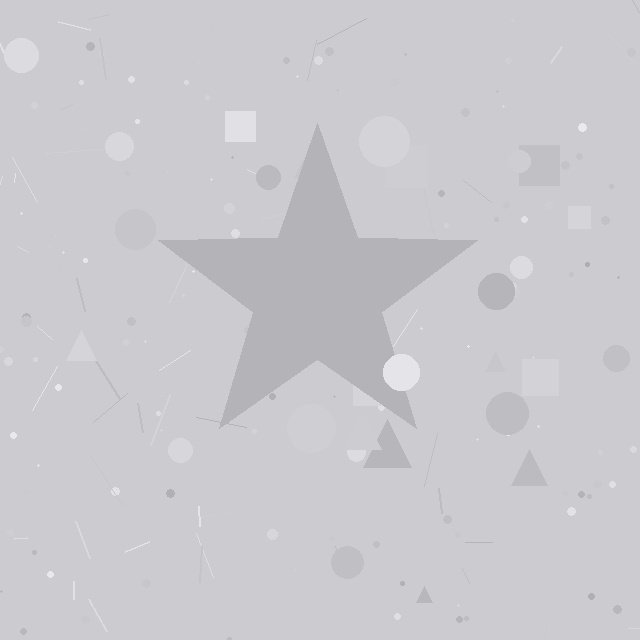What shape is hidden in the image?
A star is hidden in the image.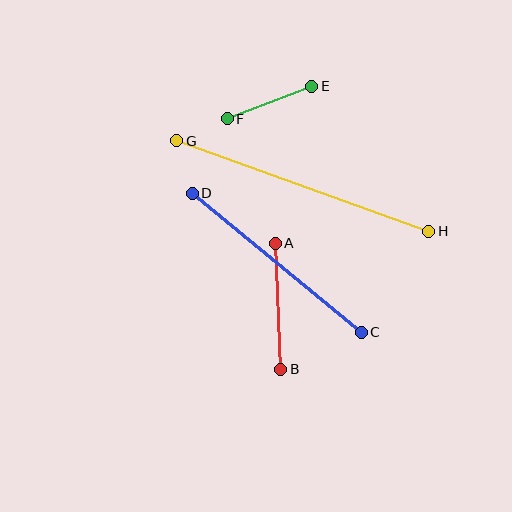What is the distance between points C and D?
The distance is approximately 219 pixels.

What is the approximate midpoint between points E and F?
The midpoint is at approximately (270, 102) pixels.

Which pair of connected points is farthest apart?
Points G and H are farthest apart.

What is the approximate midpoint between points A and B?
The midpoint is at approximately (278, 306) pixels.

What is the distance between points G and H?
The distance is approximately 268 pixels.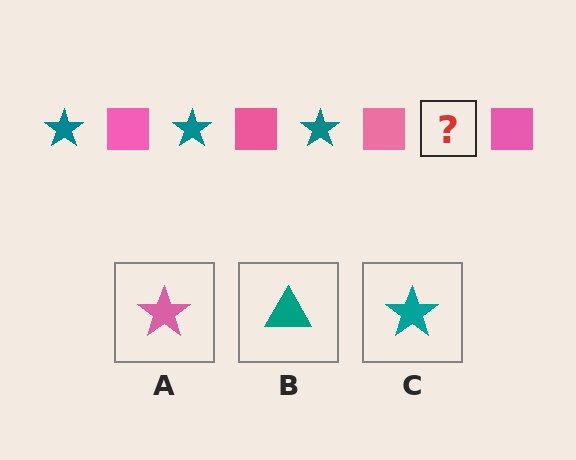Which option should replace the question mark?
Option C.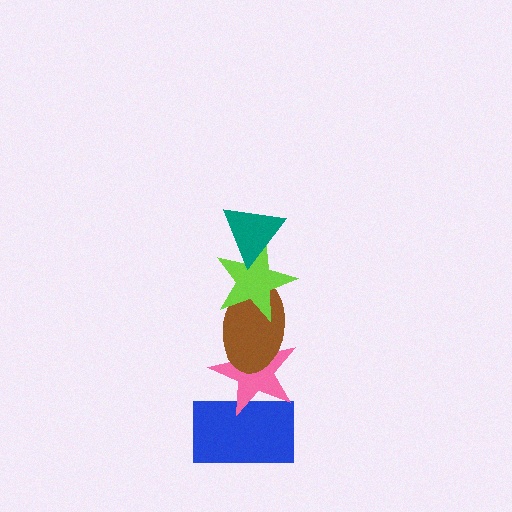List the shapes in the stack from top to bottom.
From top to bottom: the teal triangle, the lime star, the brown ellipse, the pink star, the blue rectangle.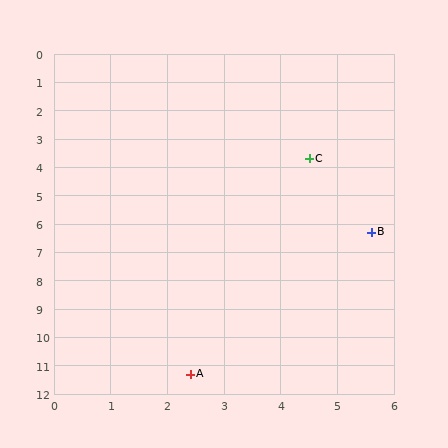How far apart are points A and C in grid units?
Points A and C are about 7.9 grid units apart.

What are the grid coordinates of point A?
Point A is at approximately (2.4, 11.3).